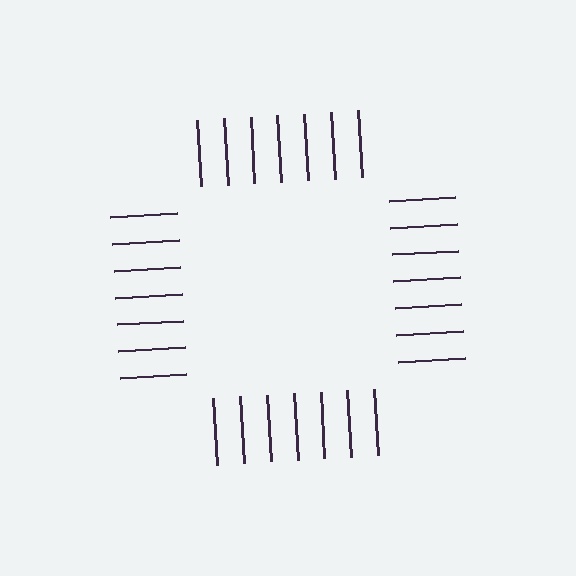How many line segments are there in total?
28 — 7 along each of the 4 edges.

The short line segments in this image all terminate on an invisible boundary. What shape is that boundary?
An illusory square — the line segments terminate on its edges but no continuous stroke is drawn.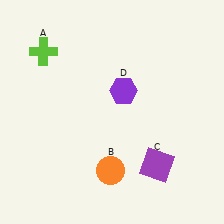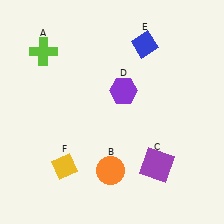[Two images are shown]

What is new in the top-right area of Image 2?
A blue diamond (E) was added in the top-right area of Image 2.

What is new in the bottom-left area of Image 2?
A yellow diamond (F) was added in the bottom-left area of Image 2.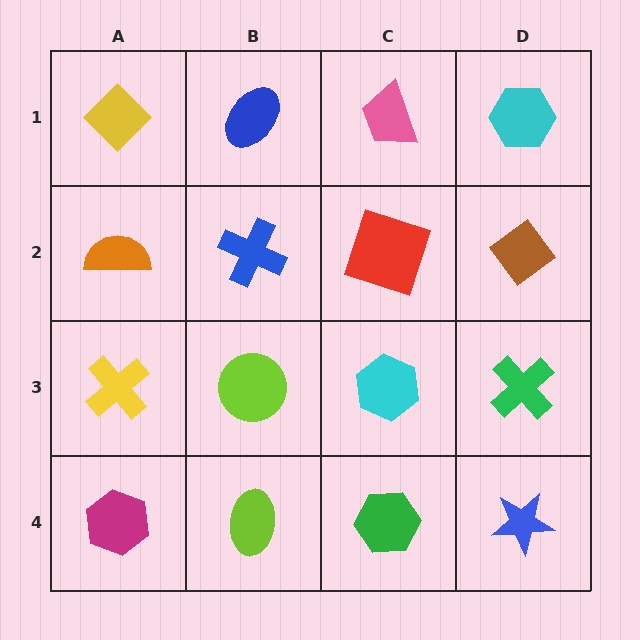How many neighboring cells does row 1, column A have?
2.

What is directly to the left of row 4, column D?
A green hexagon.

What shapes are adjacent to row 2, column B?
A blue ellipse (row 1, column B), a lime circle (row 3, column B), an orange semicircle (row 2, column A), a red square (row 2, column C).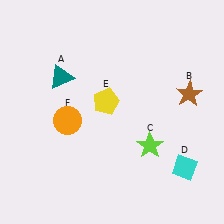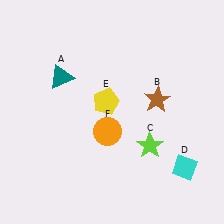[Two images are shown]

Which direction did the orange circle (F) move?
The orange circle (F) moved right.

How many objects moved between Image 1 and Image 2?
2 objects moved between the two images.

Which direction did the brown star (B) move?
The brown star (B) moved left.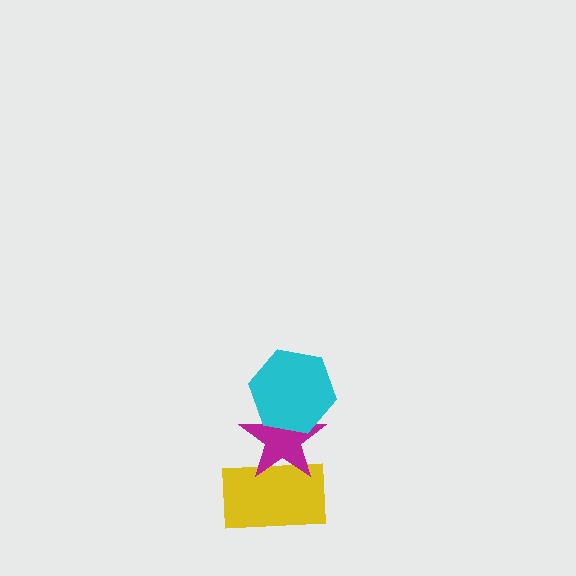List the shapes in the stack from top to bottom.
From top to bottom: the cyan hexagon, the magenta star, the yellow rectangle.